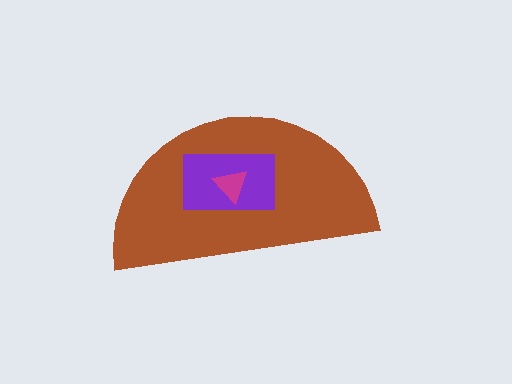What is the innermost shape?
The magenta triangle.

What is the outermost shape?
The brown semicircle.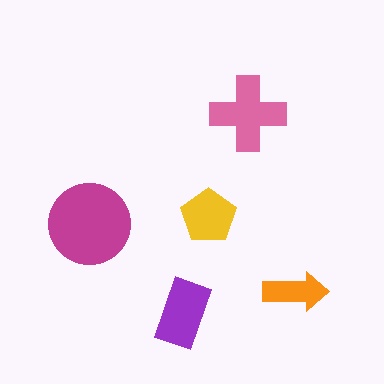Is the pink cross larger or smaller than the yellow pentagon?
Larger.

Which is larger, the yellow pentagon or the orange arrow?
The yellow pentagon.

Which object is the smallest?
The orange arrow.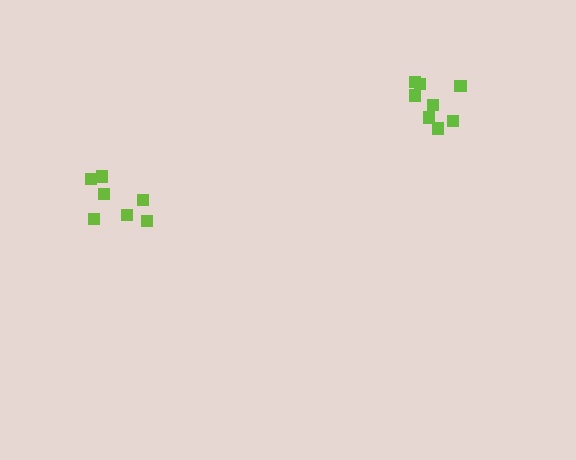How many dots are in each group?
Group 1: 8 dots, Group 2: 7 dots (15 total).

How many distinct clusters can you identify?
There are 2 distinct clusters.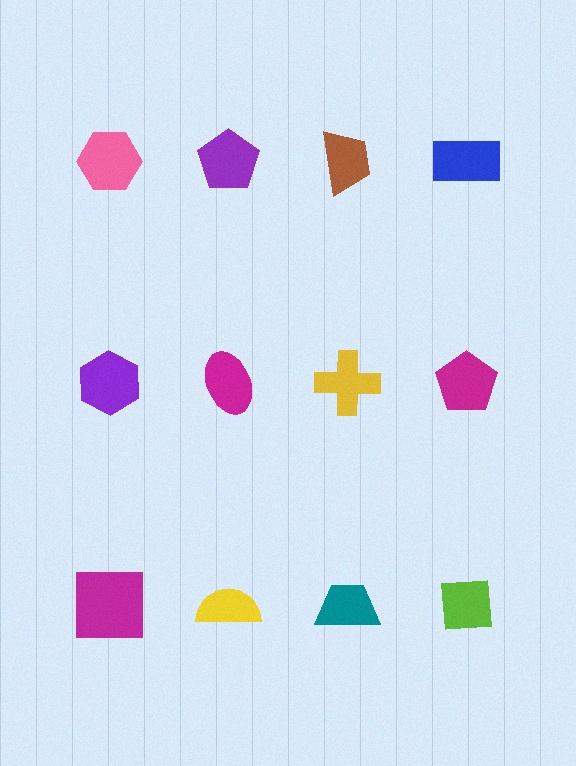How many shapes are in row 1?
4 shapes.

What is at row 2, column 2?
A magenta ellipse.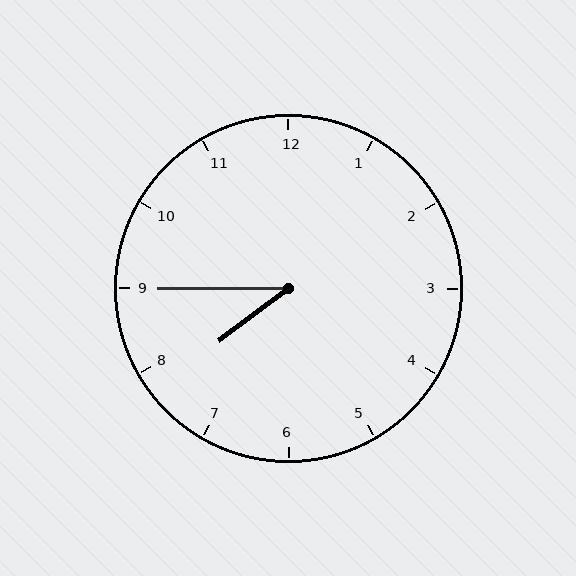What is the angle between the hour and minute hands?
Approximately 38 degrees.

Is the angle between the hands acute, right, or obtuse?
It is acute.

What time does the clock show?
7:45.